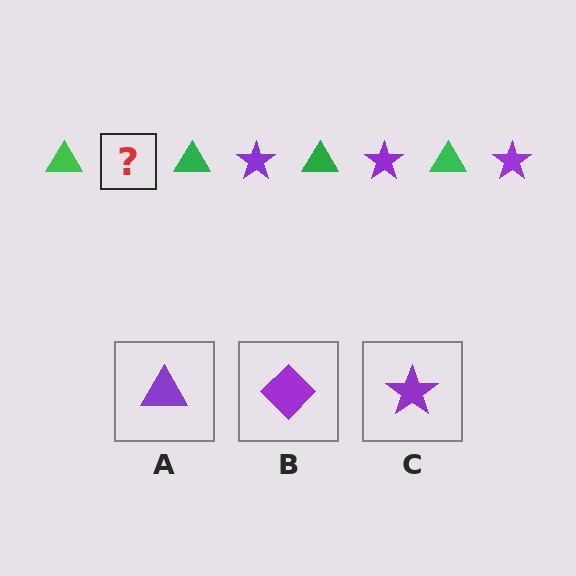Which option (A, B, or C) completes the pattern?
C.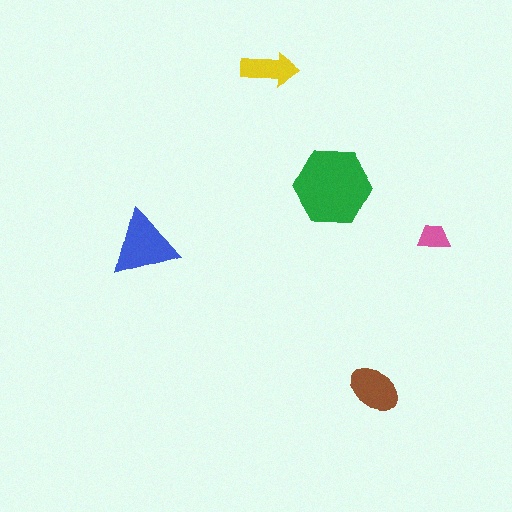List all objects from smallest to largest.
The pink trapezoid, the yellow arrow, the brown ellipse, the blue triangle, the green hexagon.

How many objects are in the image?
There are 5 objects in the image.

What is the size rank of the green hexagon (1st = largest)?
1st.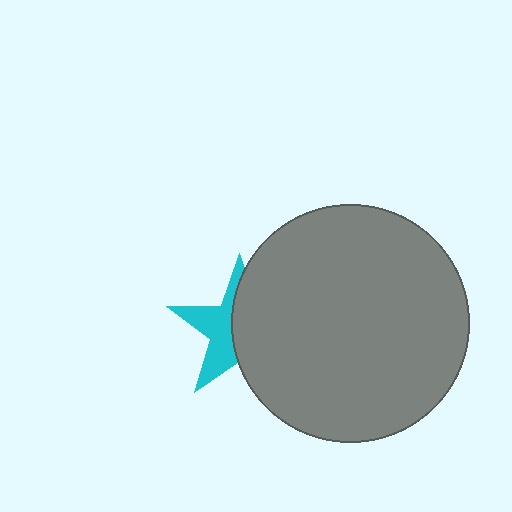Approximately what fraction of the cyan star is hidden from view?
Roughly 56% of the cyan star is hidden behind the gray circle.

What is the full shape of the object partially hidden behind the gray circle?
The partially hidden object is a cyan star.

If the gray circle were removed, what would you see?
You would see the complete cyan star.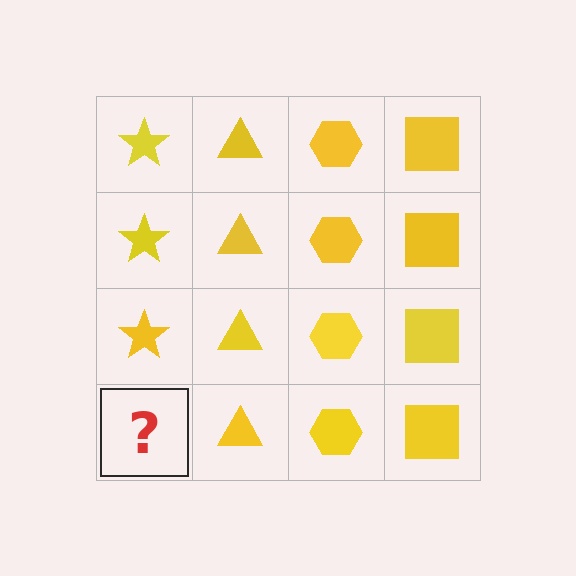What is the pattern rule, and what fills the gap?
The rule is that each column has a consistent shape. The gap should be filled with a yellow star.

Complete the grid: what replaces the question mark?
The question mark should be replaced with a yellow star.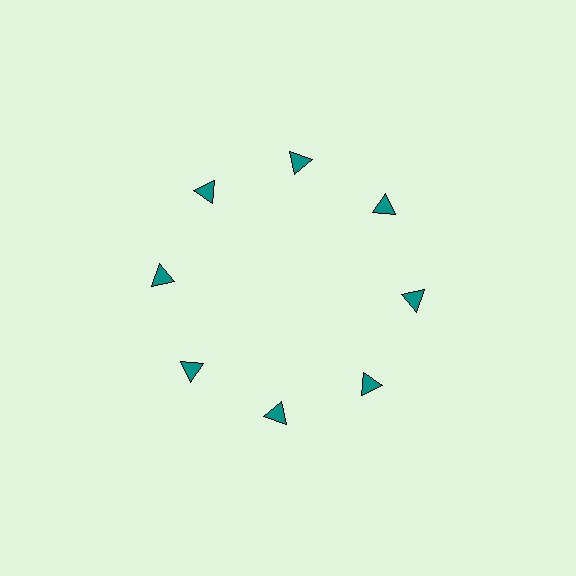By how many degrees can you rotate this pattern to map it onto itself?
The pattern maps onto itself every 45 degrees of rotation.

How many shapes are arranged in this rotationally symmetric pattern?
There are 8 shapes, arranged in 8 groups of 1.